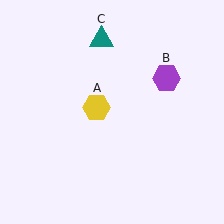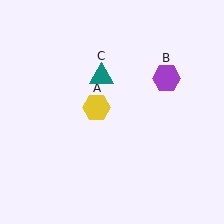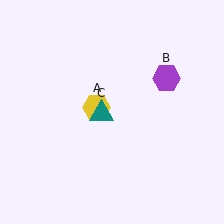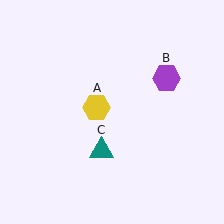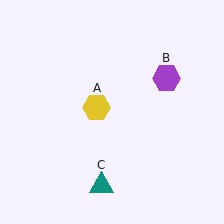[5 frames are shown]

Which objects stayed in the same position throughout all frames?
Yellow hexagon (object A) and purple hexagon (object B) remained stationary.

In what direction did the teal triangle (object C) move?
The teal triangle (object C) moved down.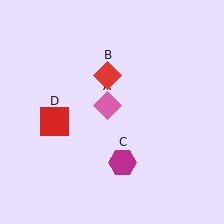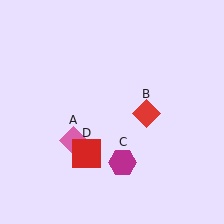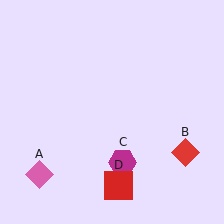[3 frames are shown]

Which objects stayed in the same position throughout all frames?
Magenta hexagon (object C) remained stationary.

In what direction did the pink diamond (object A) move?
The pink diamond (object A) moved down and to the left.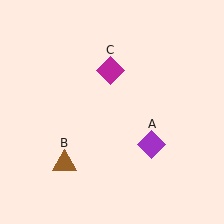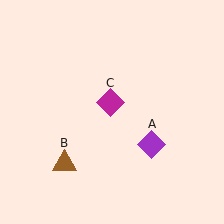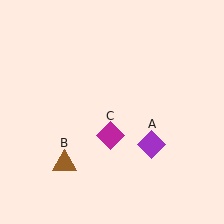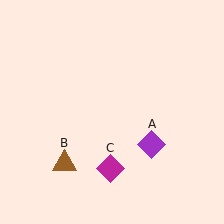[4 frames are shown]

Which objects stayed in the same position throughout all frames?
Purple diamond (object A) and brown triangle (object B) remained stationary.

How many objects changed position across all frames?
1 object changed position: magenta diamond (object C).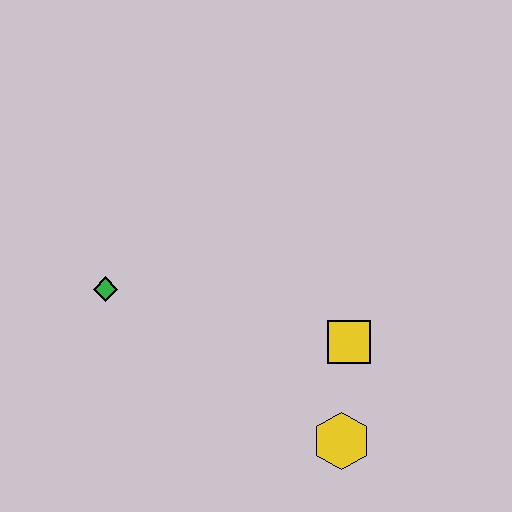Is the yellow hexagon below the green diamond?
Yes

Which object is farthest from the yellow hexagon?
The green diamond is farthest from the yellow hexagon.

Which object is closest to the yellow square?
The yellow hexagon is closest to the yellow square.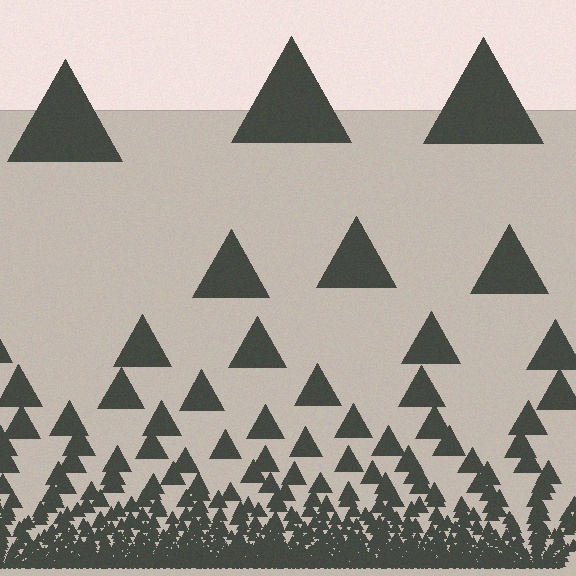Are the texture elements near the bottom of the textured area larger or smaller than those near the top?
Smaller. The gradient is inverted — elements near the bottom are smaller and denser.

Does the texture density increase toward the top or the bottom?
Density increases toward the bottom.